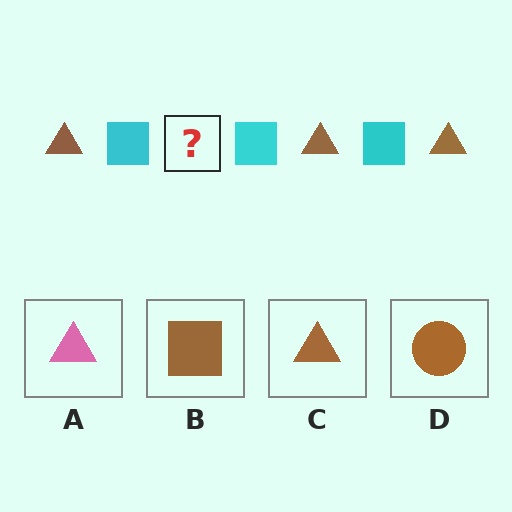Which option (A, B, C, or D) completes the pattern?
C.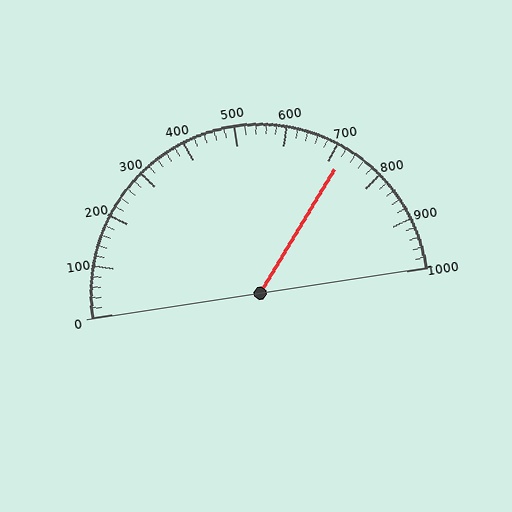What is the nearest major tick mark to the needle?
The nearest major tick mark is 700.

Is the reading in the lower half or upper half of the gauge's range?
The reading is in the upper half of the range (0 to 1000).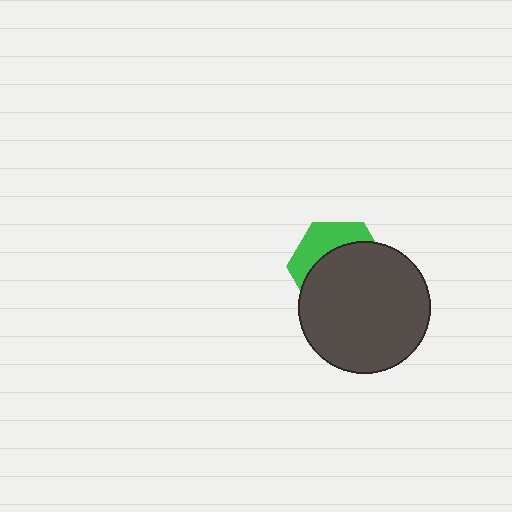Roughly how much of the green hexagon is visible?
A small part of it is visible (roughly 34%).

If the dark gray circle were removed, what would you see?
You would see the complete green hexagon.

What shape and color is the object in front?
The object in front is a dark gray circle.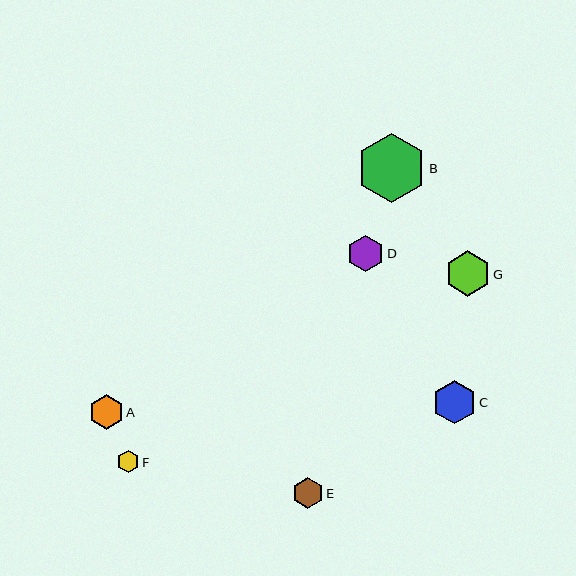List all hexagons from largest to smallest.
From largest to smallest: B, G, C, D, A, E, F.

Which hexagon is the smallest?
Hexagon F is the smallest with a size of approximately 23 pixels.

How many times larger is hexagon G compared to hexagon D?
Hexagon G is approximately 1.2 times the size of hexagon D.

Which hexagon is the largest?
Hexagon B is the largest with a size of approximately 69 pixels.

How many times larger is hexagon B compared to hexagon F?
Hexagon B is approximately 3.1 times the size of hexagon F.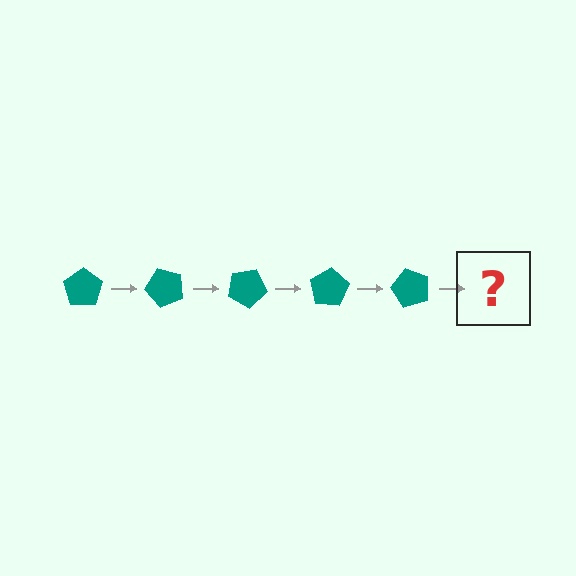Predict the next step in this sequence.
The next step is a teal pentagon rotated 250 degrees.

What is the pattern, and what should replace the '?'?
The pattern is that the pentagon rotates 50 degrees each step. The '?' should be a teal pentagon rotated 250 degrees.